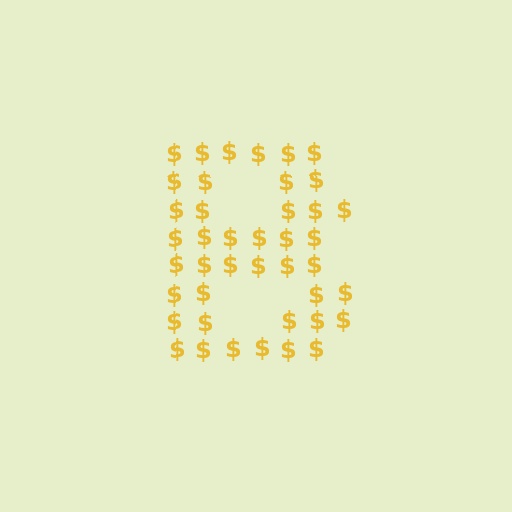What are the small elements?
The small elements are dollar signs.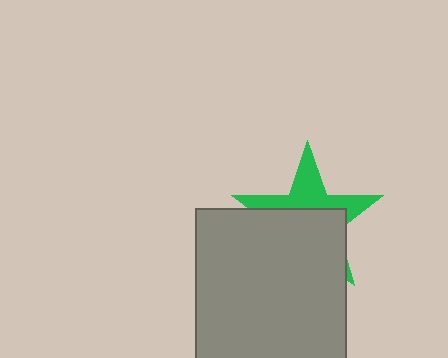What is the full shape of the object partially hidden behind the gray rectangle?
The partially hidden object is a green star.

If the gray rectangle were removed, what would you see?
You would see the complete green star.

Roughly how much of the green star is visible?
A small part of it is visible (roughly 39%).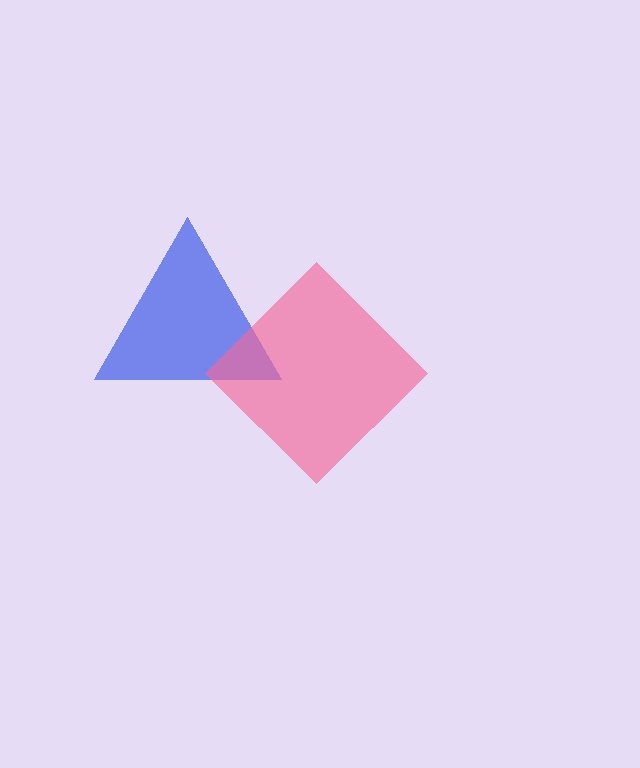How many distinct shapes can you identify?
There are 2 distinct shapes: a blue triangle, a pink diamond.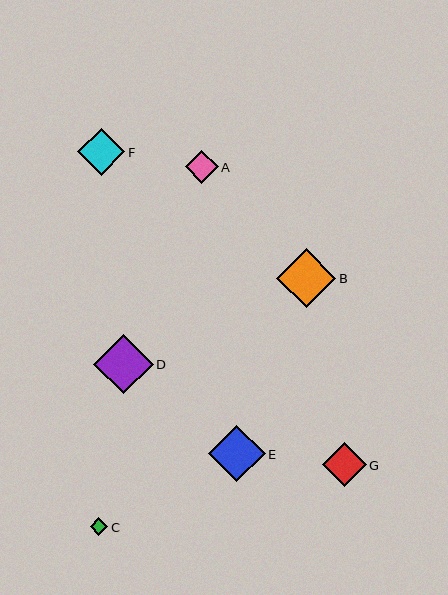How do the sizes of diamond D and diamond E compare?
Diamond D and diamond E are approximately the same size.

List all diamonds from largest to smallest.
From largest to smallest: D, B, E, F, G, A, C.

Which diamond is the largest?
Diamond D is the largest with a size of approximately 60 pixels.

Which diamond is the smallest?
Diamond C is the smallest with a size of approximately 17 pixels.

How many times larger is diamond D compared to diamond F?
Diamond D is approximately 1.3 times the size of diamond F.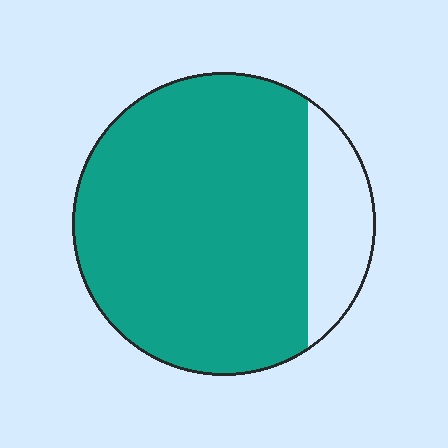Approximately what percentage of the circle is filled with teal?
Approximately 85%.